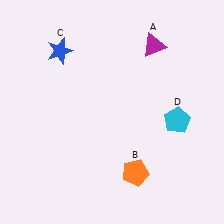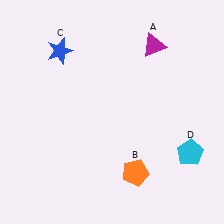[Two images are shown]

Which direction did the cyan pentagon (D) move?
The cyan pentagon (D) moved down.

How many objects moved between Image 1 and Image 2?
1 object moved between the two images.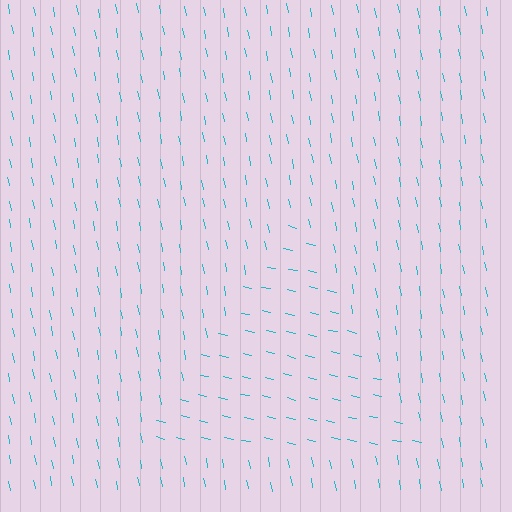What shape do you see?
I see a triangle.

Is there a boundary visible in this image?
Yes, there is a texture boundary formed by a change in line orientation.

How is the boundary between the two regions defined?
The boundary is defined purely by a change in line orientation (approximately 66 degrees difference). All lines are the same color and thickness.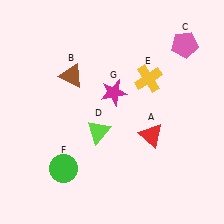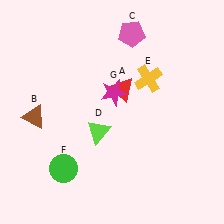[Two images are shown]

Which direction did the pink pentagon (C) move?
The pink pentagon (C) moved left.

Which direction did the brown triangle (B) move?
The brown triangle (B) moved down.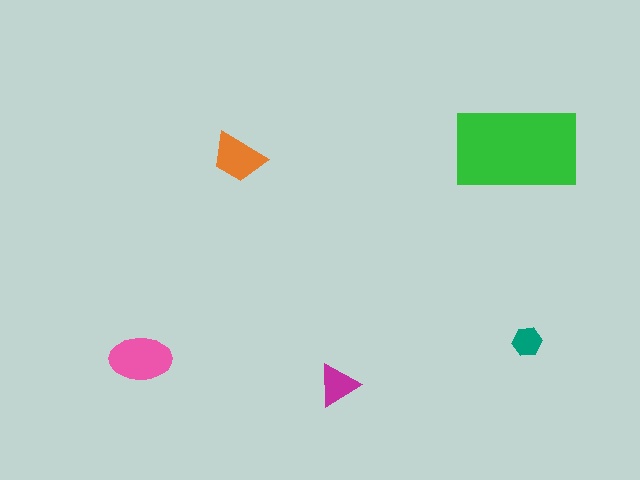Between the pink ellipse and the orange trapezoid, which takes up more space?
The pink ellipse.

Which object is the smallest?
The teal hexagon.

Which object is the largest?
The green rectangle.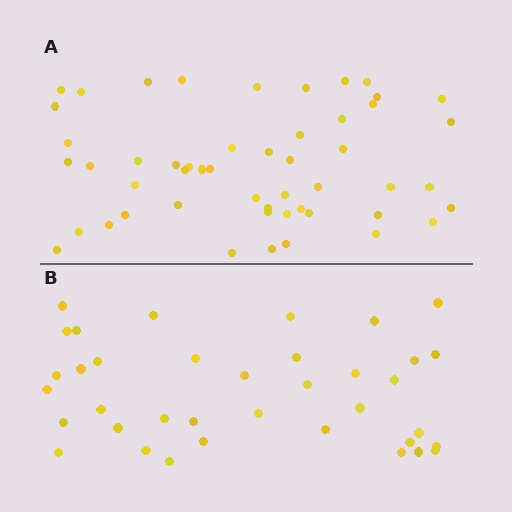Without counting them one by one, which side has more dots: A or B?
Region A (the top region) has more dots.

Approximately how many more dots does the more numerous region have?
Region A has approximately 15 more dots than region B.